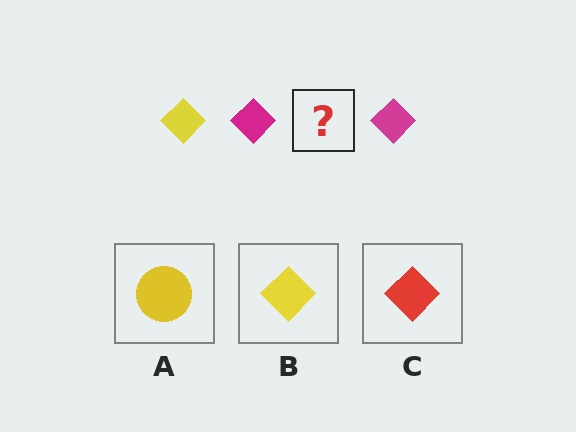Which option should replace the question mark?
Option B.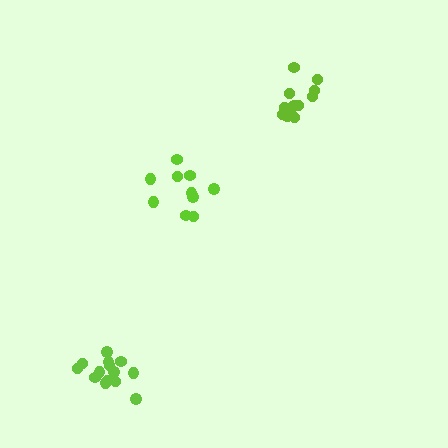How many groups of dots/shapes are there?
There are 3 groups.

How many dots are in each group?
Group 1: 14 dots, Group 2: 13 dots, Group 3: 10 dots (37 total).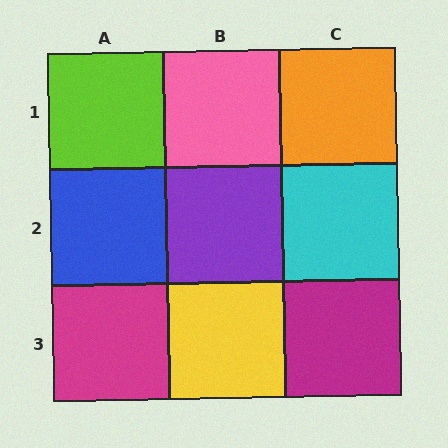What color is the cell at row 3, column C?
Magenta.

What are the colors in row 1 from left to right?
Lime, pink, orange.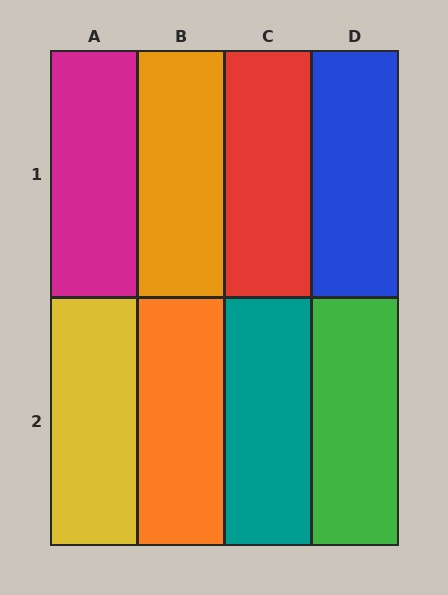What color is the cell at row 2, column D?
Green.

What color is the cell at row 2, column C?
Teal.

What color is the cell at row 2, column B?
Orange.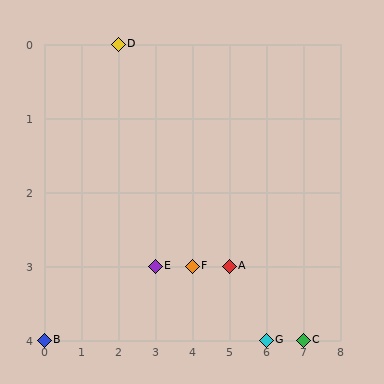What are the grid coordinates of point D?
Point D is at grid coordinates (2, 0).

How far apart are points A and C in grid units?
Points A and C are 2 columns and 1 row apart (about 2.2 grid units diagonally).